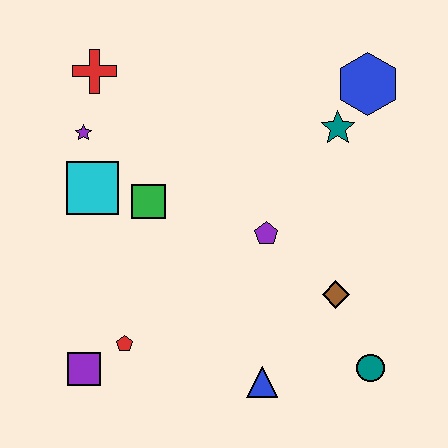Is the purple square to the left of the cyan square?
Yes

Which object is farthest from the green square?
The teal circle is farthest from the green square.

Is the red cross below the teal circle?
No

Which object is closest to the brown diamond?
The teal circle is closest to the brown diamond.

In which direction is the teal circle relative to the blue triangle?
The teal circle is to the right of the blue triangle.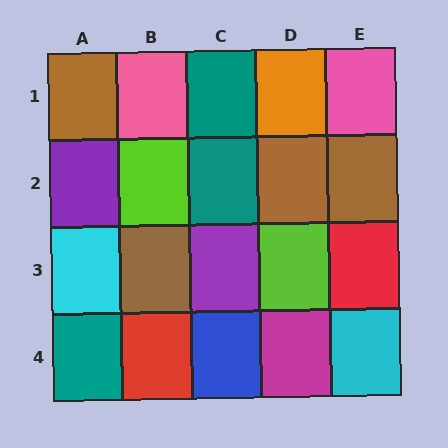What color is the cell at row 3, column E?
Red.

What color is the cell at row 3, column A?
Cyan.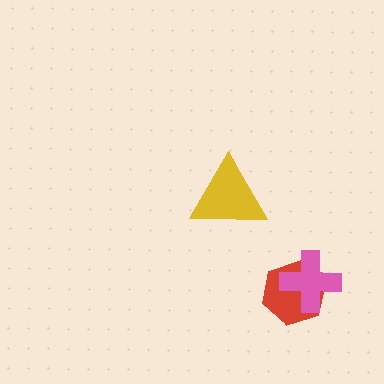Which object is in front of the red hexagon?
The pink cross is in front of the red hexagon.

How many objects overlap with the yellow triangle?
0 objects overlap with the yellow triangle.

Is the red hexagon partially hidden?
Yes, it is partially covered by another shape.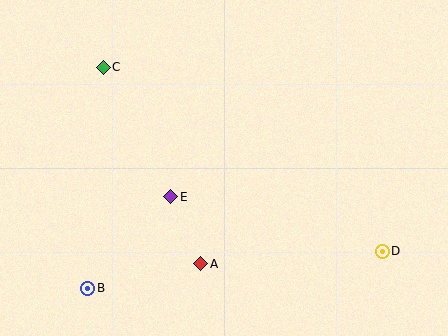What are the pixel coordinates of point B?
Point B is at (88, 288).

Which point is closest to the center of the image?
Point E at (171, 197) is closest to the center.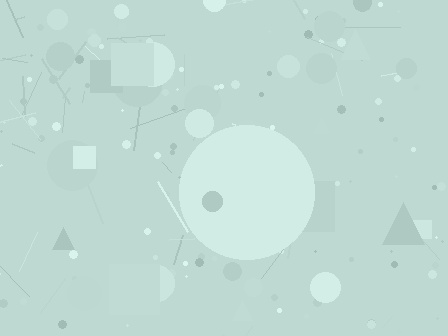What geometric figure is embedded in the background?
A circle is embedded in the background.